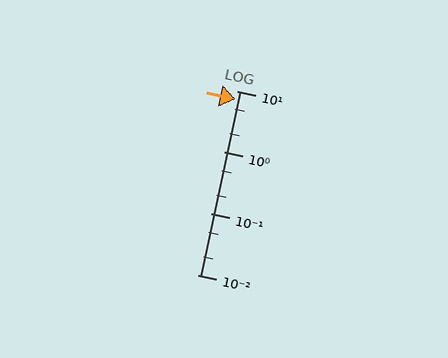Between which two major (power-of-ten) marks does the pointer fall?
The pointer is between 1 and 10.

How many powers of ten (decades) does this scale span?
The scale spans 3 decades, from 0.01 to 10.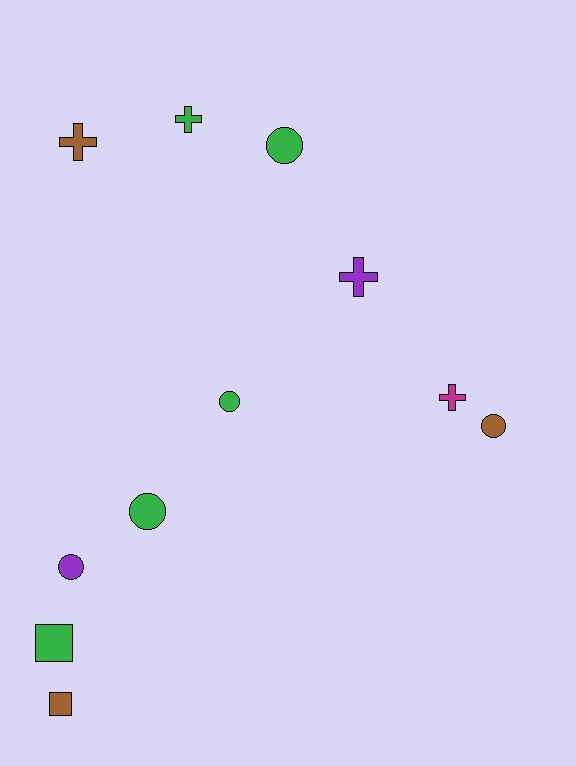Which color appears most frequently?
Green, with 5 objects.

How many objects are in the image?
There are 11 objects.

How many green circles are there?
There are 3 green circles.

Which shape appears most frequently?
Circle, with 5 objects.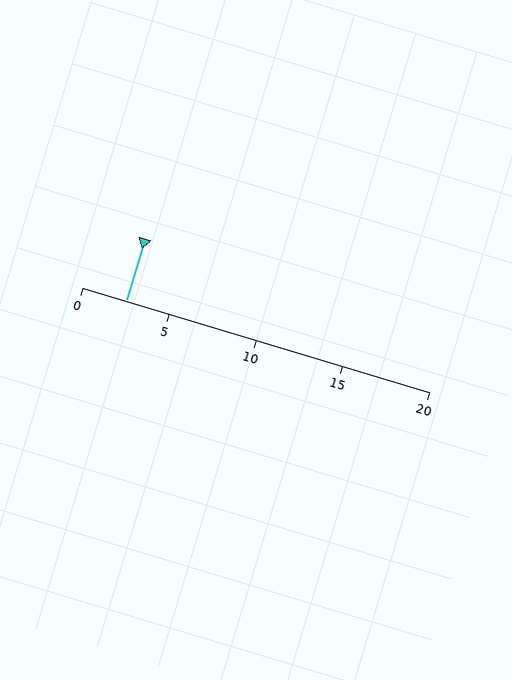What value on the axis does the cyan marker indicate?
The marker indicates approximately 2.5.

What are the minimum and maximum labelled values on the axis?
The axis runs from 0 to 20.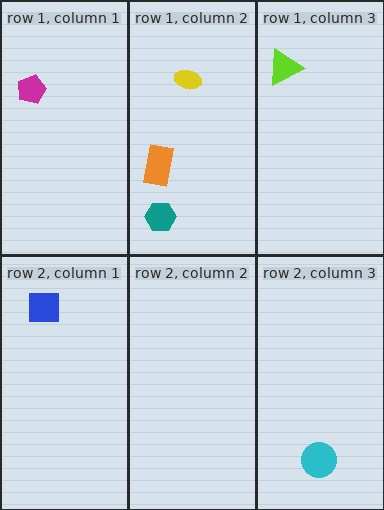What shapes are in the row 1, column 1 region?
The magenta pentagon.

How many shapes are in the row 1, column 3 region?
1.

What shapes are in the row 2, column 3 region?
The cyan circle.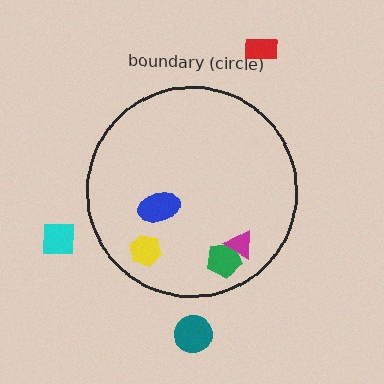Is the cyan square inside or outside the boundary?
Outside.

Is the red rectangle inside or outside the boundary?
Outside.